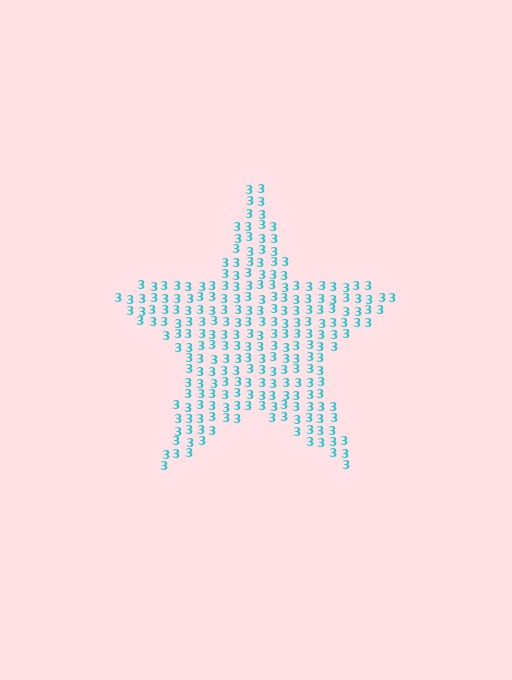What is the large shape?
The large shape is a star.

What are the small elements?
The small elements are digit 3's.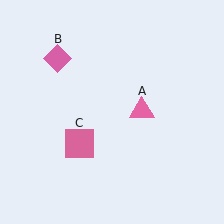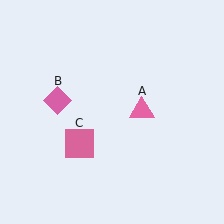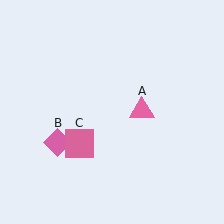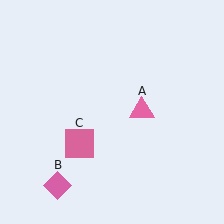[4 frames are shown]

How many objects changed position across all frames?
1 object changed position: pink diamond (object B).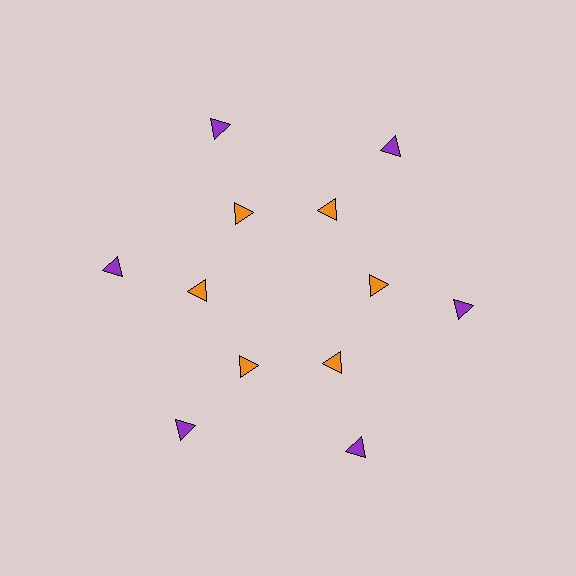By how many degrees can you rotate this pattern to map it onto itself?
The pattern maps onto itself every 60 degrees of rotation.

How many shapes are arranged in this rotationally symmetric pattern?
There are 12 shapes, arranged in 6 groups of 2.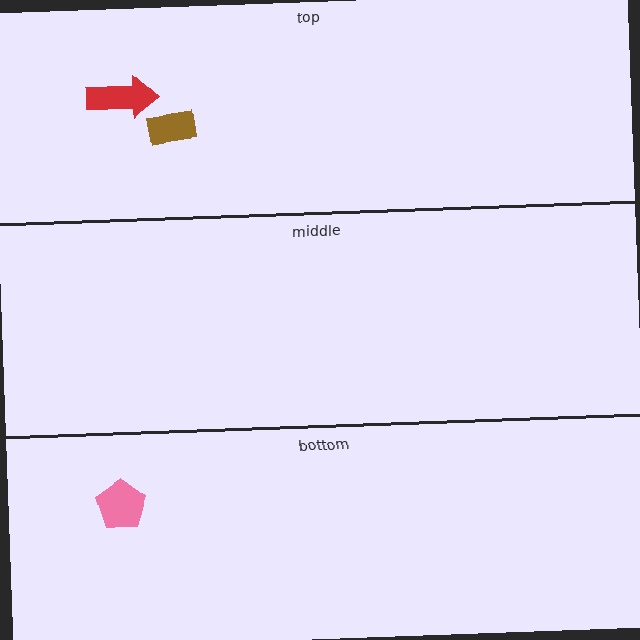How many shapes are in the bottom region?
1.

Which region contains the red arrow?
The top region.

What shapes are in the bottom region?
The pink pentagon.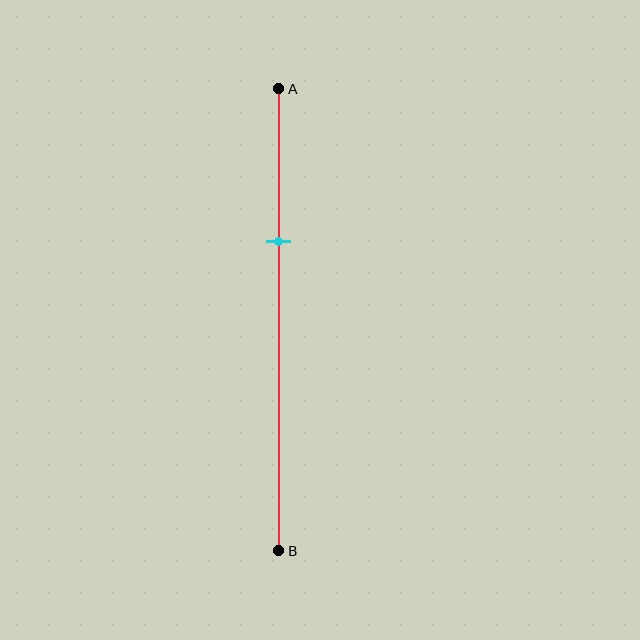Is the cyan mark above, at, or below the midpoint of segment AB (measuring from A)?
The cyan mark is above the midpoint of segment AB.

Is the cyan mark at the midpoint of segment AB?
No, the mark is at about 35% from A, not at the 50% midpoint.